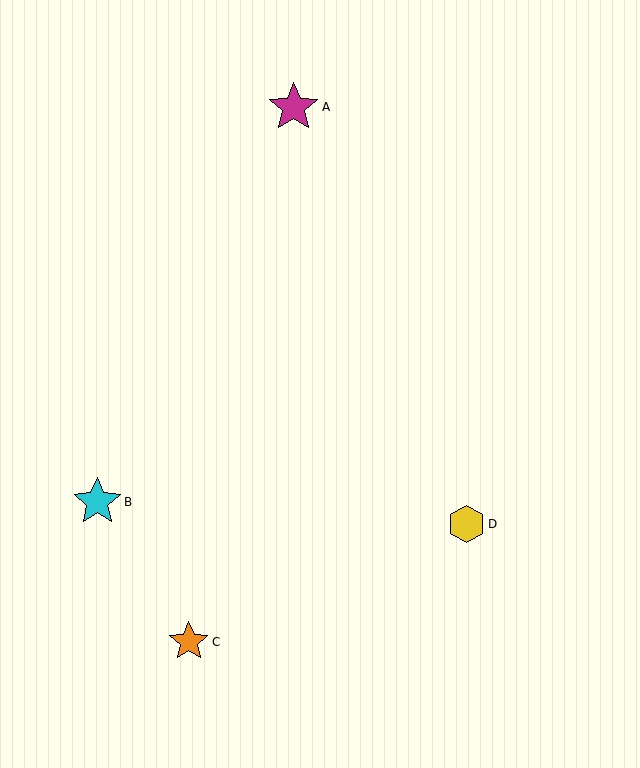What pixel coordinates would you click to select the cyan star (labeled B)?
Click at (97, 502) to select the cyan star B.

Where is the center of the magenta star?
The center of the magenta star is at (294, 107).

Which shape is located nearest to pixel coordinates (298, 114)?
The magenta star (labeled A) at (294, 107) is nearest to that location.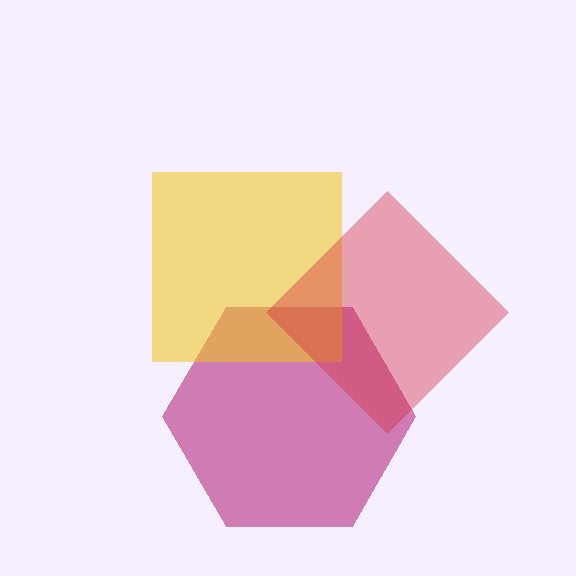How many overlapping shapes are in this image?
There are 3 overlapping shapes in the image.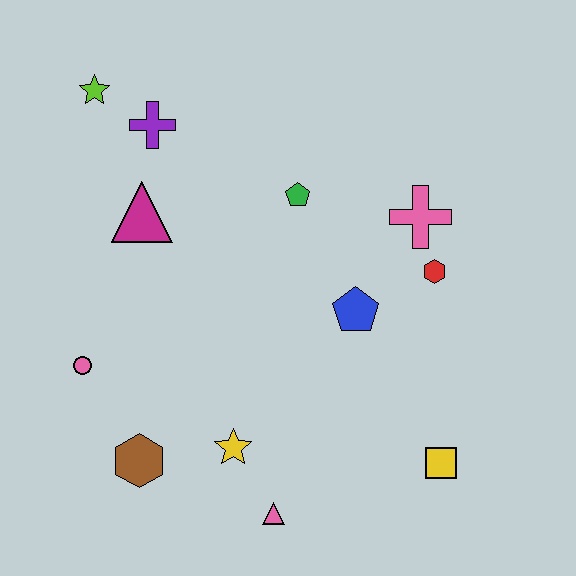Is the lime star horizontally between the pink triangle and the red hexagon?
No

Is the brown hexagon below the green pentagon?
Yes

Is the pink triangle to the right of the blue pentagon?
No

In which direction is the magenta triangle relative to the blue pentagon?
The magenta triangle is to the left of the blue pentagon.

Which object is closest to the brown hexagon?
The yellow star is closest to the brown hexagon.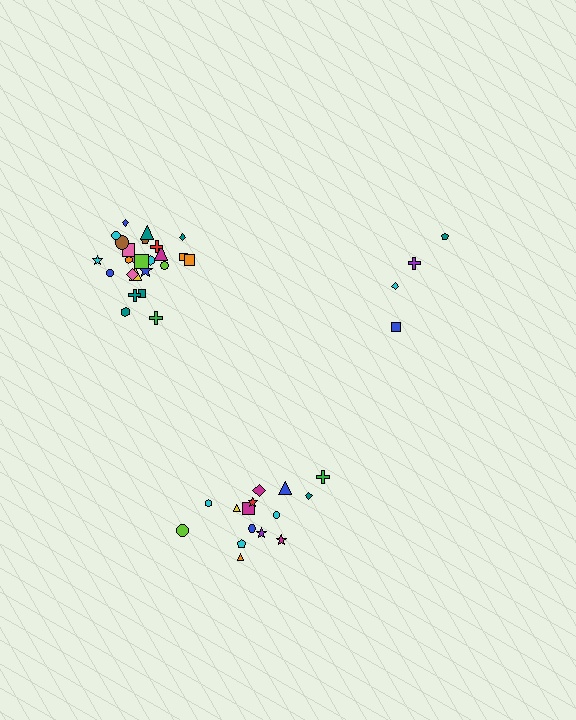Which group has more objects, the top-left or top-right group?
The top-left group.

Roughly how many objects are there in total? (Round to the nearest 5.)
Roughly 45 objects in total.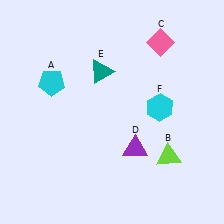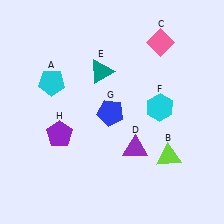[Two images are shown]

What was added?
A blue pentagon (G), a purple pentagon (H) were added in Image 2.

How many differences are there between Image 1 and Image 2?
There are 2 differences between the two images.